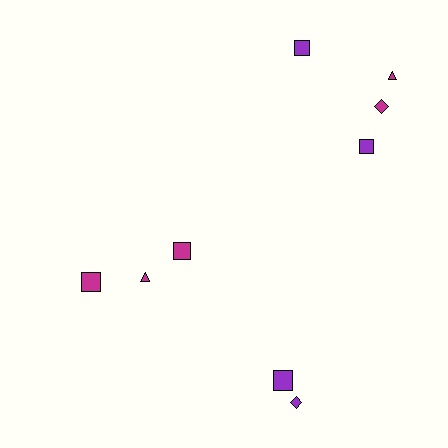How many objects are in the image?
There are 9 objects.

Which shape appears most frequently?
Square, with 5 objects.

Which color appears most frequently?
Magenta, with 5 objects.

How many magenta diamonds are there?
There is 1 magenta diamond.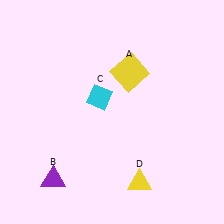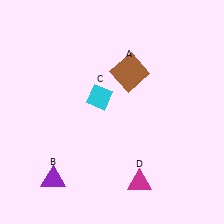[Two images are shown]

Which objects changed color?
A changed from yellow to brown. D changed from yellow to magenta.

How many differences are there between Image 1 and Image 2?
There are 2 differences between the two images.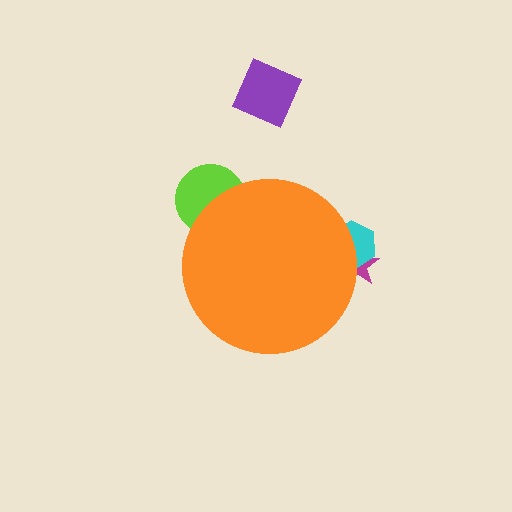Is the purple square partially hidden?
No, the purple square is fully visible.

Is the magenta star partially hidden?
Yes, the magenta star is partially hidden behind the orange circle.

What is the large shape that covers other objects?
An orange circle.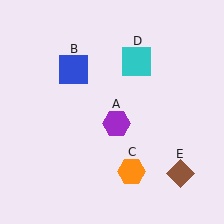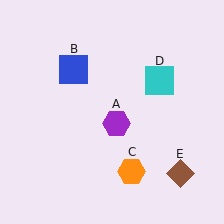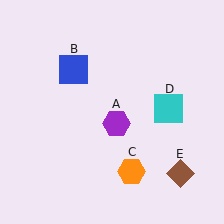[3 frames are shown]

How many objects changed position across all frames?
1 object changed position: cyan square (object D).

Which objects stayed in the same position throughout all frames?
Purple hexagon (object A) and blue square (object B) and orange hexagon (object C) and brown diamond (object E) remained stationary.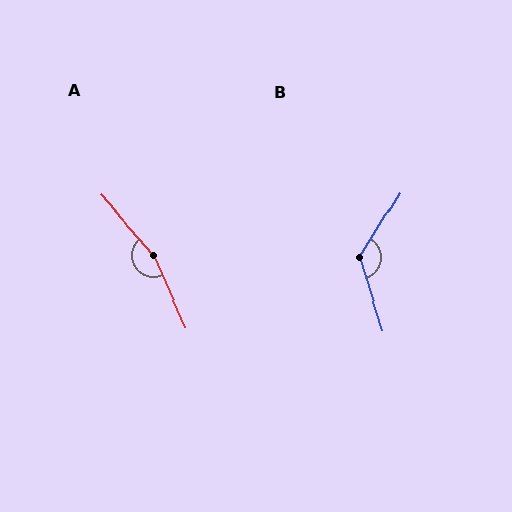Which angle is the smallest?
B, at approximately 131 degrees.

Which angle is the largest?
A, at approximately 163 degrees.